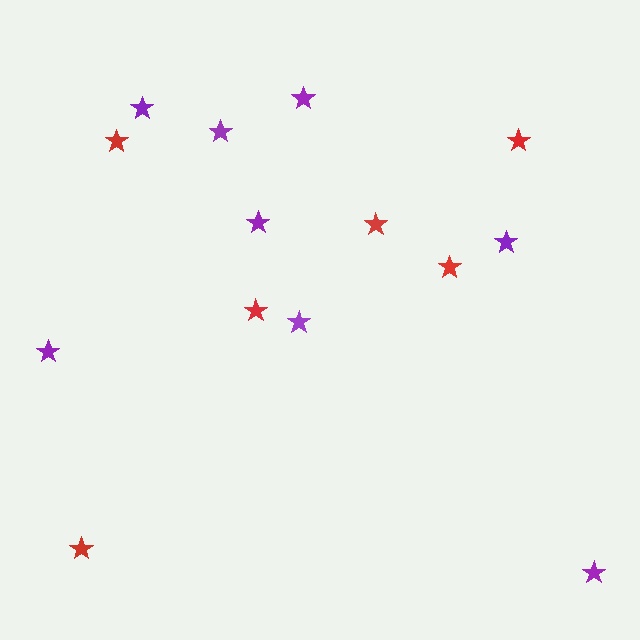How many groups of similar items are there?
There are 2 groups: one group of red stars (6) and one group of purple stars (8).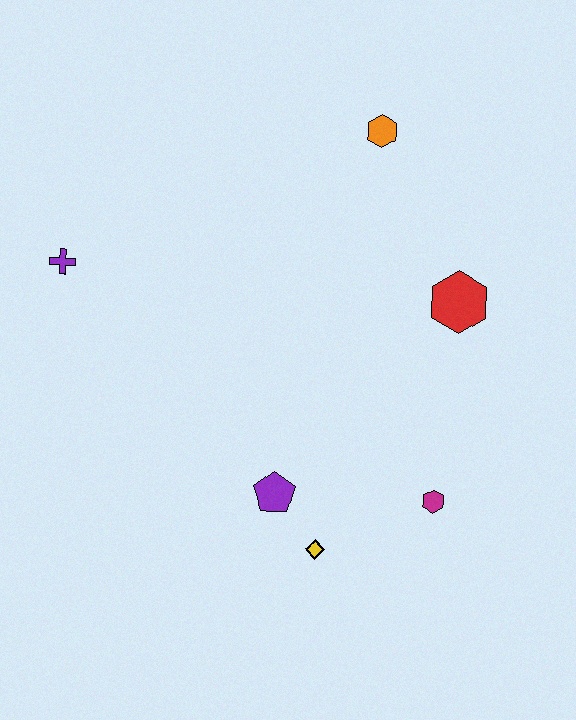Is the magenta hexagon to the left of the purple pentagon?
No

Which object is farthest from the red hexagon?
The purple cross is farthest from the red hexagon.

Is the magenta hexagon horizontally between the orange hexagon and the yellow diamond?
No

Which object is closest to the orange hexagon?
The red hexagon is closest to the orange hexagon.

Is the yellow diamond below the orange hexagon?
Yes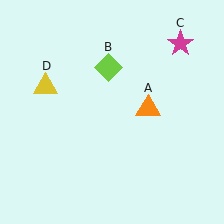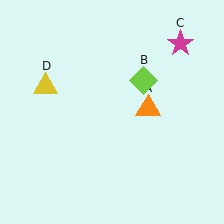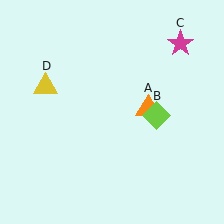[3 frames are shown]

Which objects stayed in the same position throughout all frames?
Orange triangle (object A) and magenta star (object C) and yellow triangle (object D) remained stationary.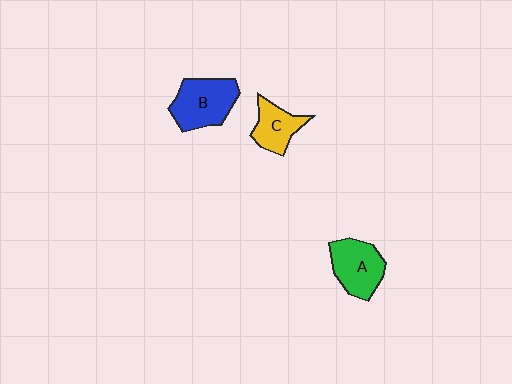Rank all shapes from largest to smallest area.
From largest to smallest: B (blue), A (green), C (yellow).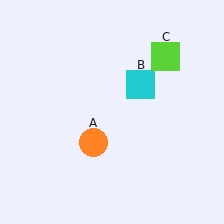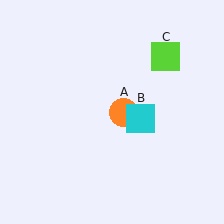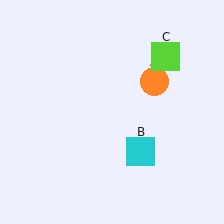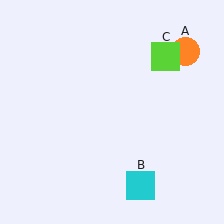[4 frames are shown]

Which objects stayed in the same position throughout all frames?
Lime square (object C) remained stationary.